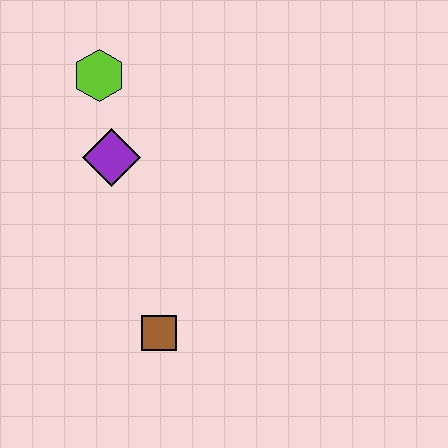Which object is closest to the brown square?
The purple diamond is closest to the brown square.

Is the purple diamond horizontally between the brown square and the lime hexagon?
Yes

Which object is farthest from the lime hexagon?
The brown square is farthest from the lime hexagon.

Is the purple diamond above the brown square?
Yes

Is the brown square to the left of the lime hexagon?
No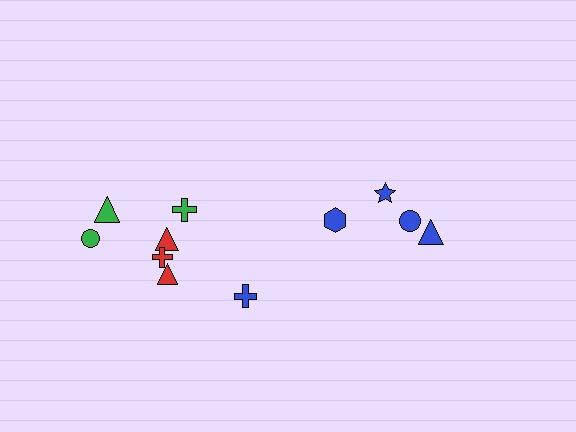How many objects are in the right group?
There are 4 objects.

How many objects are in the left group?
There are 7 objects.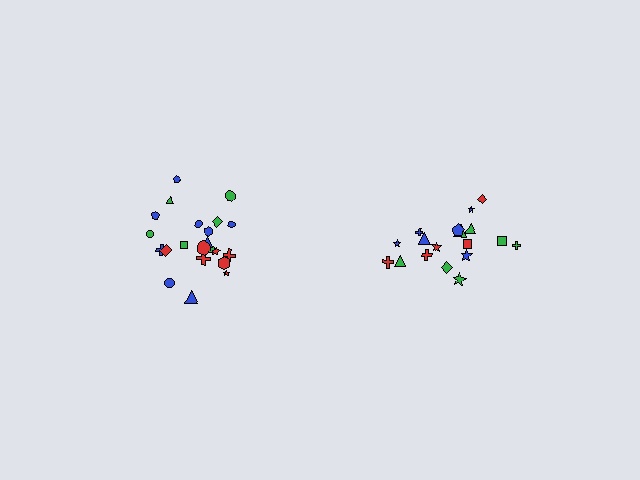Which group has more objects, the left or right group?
The left group.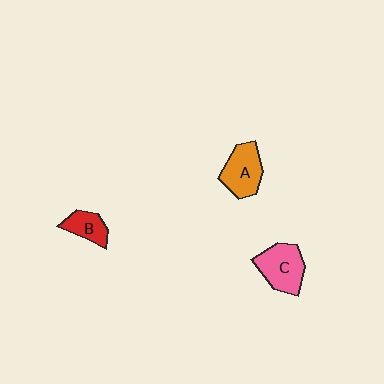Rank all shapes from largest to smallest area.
From largest to smallest: C (pink), A (orange), B (red).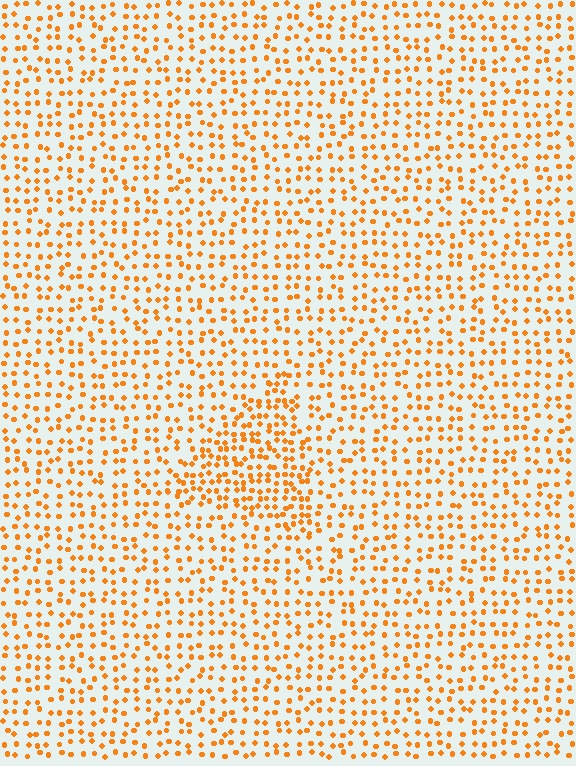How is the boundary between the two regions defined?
The boundary is defined by a change in element density (approximately 1.7x ratio). All elements are the same color, size, and shape.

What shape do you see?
I see a triangle.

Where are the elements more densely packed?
The elements are more densely packed inside the triangle boundary.